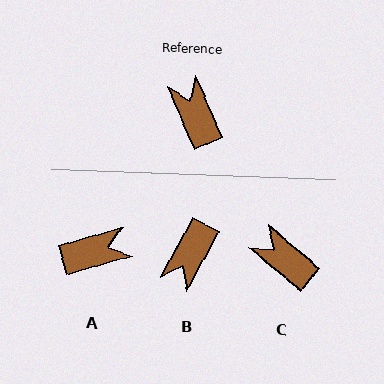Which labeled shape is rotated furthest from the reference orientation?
B, about 129 degrees away.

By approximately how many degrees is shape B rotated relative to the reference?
Approximately 129 degrees counter-clockwise.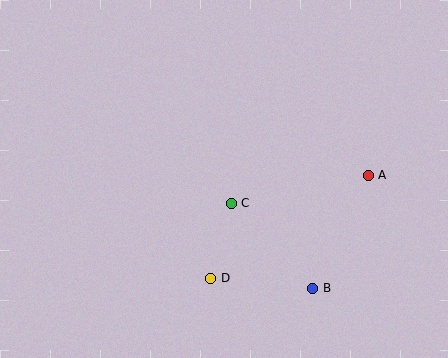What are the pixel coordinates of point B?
Point B is at (313, 288).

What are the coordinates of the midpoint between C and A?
The midpoint between C and A is at (300, 189).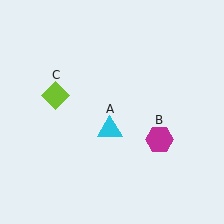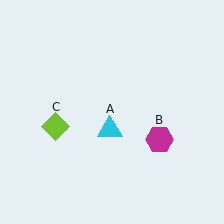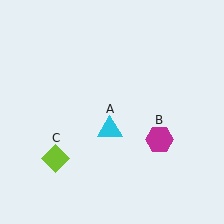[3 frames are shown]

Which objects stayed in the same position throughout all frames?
Cyan triangle (object A) and magenta hexagon (object B) remained stationary.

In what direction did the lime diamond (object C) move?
The lime diamond (object C) moved down.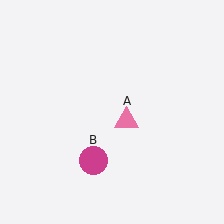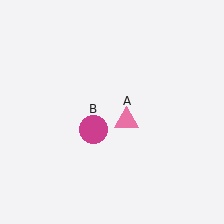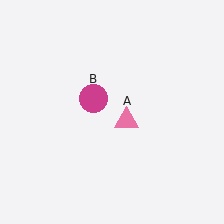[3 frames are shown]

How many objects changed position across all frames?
1 object changed position: magenta circle (object B).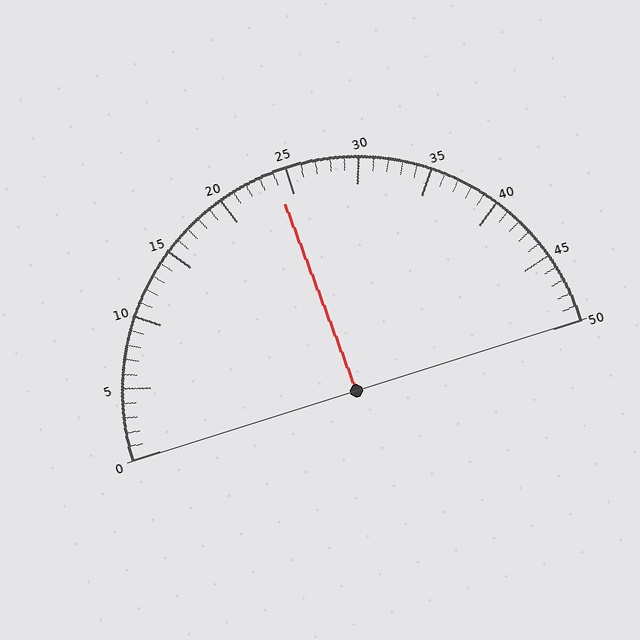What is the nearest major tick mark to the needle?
The nearest major tick mark is 25.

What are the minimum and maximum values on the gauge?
The gauge ranges from 0 to 50.